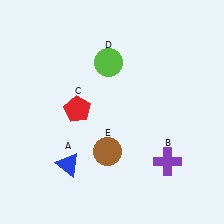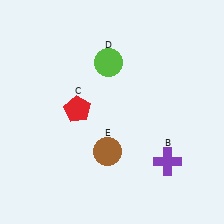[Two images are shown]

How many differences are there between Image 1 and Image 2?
There is 1 difference between the two images.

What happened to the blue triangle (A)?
The blue triangle (A) was removed in Image 2. It was in the bottom-left area of Image 1.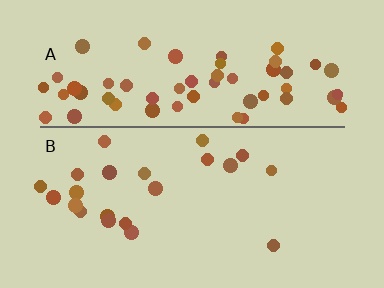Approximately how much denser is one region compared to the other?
Approximately 2.9× — region A over region B.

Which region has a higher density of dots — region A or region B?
A (the top).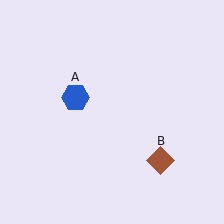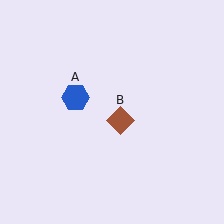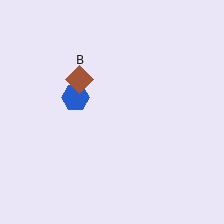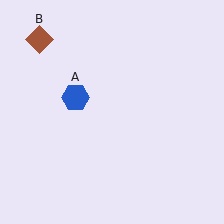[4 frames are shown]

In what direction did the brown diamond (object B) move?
The brown diamond (object B) moved up and to the left.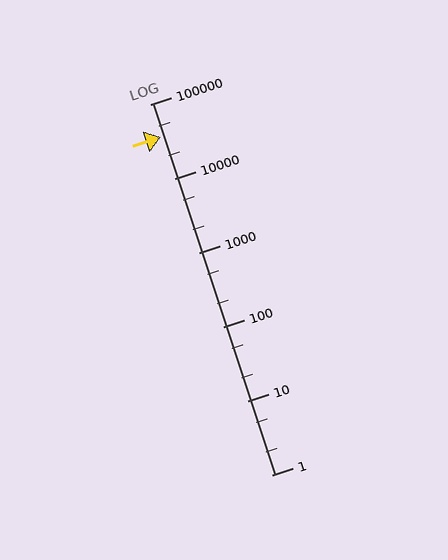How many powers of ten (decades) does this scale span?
The scale spans 5 decades, from 1 to 100000.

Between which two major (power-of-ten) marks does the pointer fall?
The pointer is between 10000 and 100000.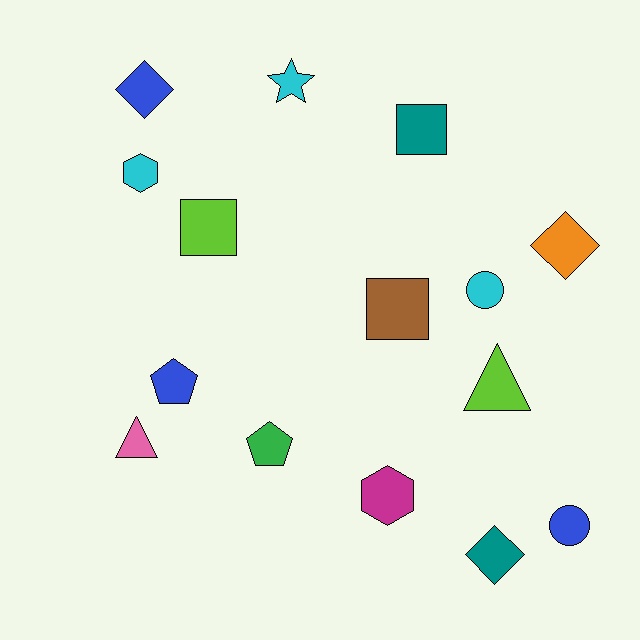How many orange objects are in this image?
There is 1 orange object.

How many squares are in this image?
There are 3 squares.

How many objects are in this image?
There are 15 objects.